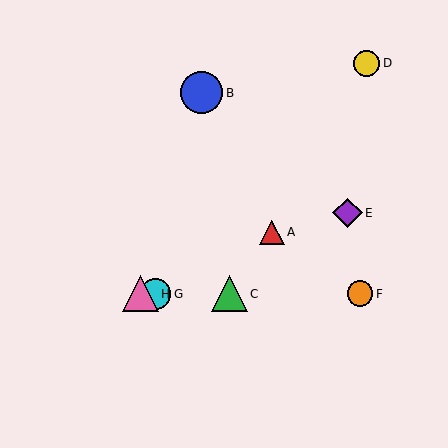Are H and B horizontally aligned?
No, H is at y≈294 and B is at y≈93.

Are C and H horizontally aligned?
Yes, both are at y≈294.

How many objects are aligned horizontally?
4 objects (C, F, G, H) are aligned horizontally.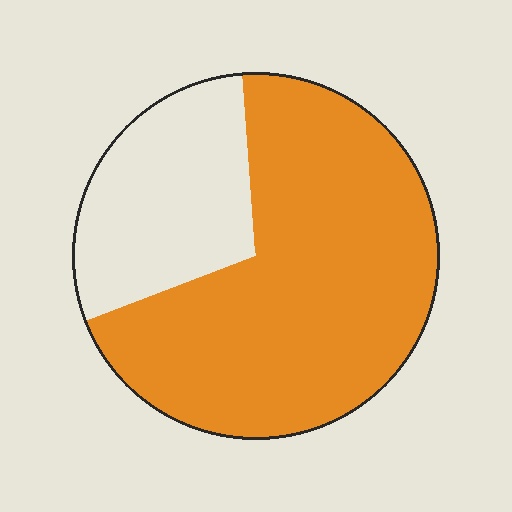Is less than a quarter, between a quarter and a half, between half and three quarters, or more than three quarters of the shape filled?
Between half and three quarters.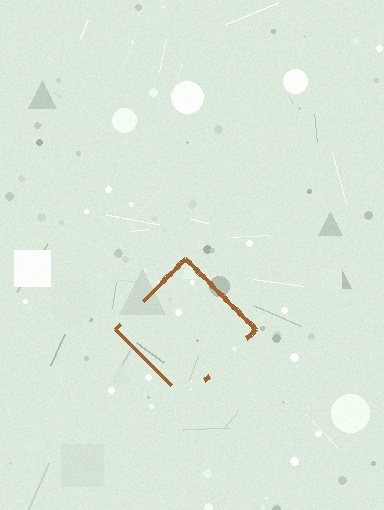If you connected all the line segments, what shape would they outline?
They would outline a diamond.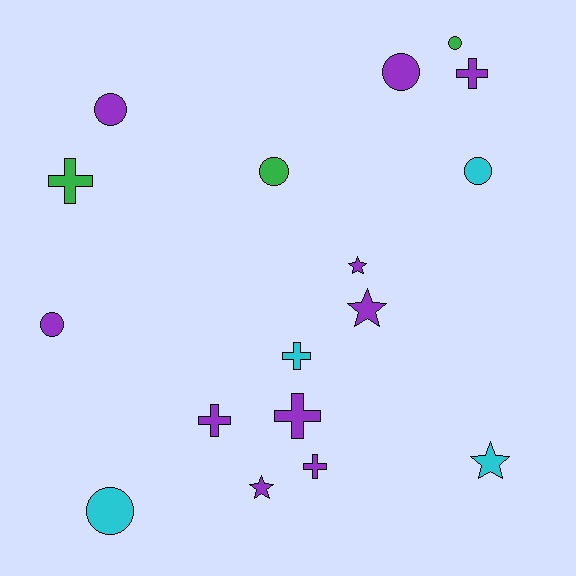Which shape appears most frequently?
Circle, with 7 objects.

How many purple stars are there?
There are 3 purple stars.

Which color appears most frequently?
Purple, with 10 objects.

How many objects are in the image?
There are 17 objects.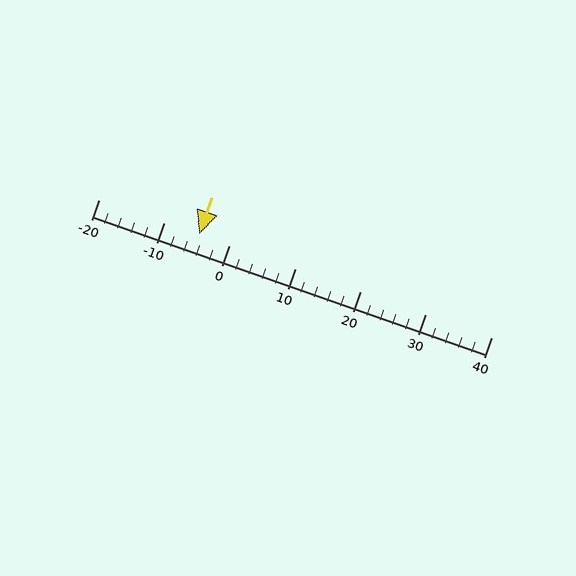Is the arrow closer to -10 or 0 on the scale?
The arrow is closer to 0.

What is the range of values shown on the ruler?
The ruler shows values from -20 to 40.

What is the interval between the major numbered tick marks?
The major tick marks are spaced 10 units apart.